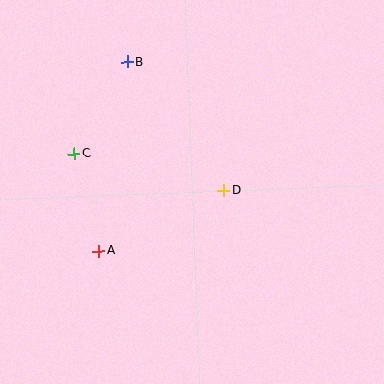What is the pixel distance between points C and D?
The distance between C and D is 154 pixels.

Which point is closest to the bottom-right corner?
Point D is closest to the bottom-right corner.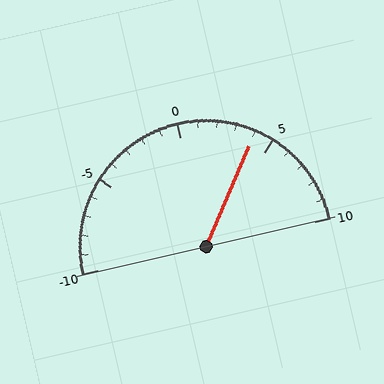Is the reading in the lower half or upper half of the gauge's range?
The reading is in the upper half of the range (-10 to 10).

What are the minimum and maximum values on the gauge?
The gauge ranges from -10 to 10.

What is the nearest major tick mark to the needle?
The nearest major tick mark is 5.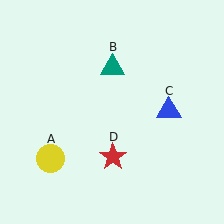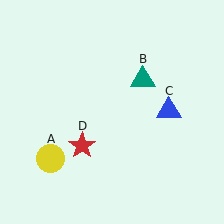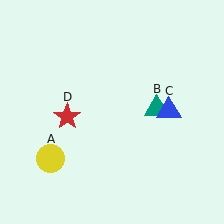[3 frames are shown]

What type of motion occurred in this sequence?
The teal triangle (object B), red star (object D) rotated clockwise around the center of the scene.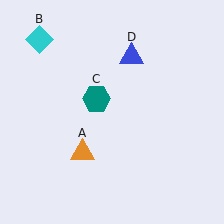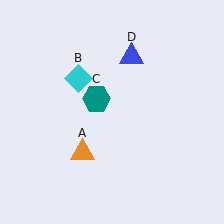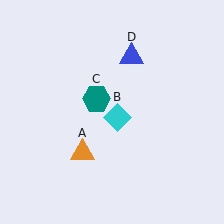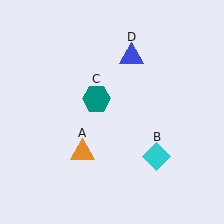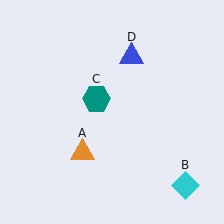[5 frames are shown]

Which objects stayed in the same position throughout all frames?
Orange triangle (object A) and teal hexagon (object C) and blue triangle (object D) remained stationary.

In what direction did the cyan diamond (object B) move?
The cyan diamond (object B) moved down and to the right.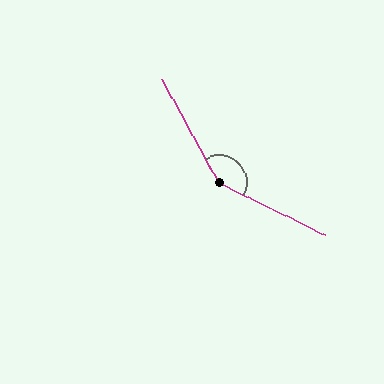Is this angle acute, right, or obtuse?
It is obtuse.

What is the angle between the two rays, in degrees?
Approximately 145 degrees.